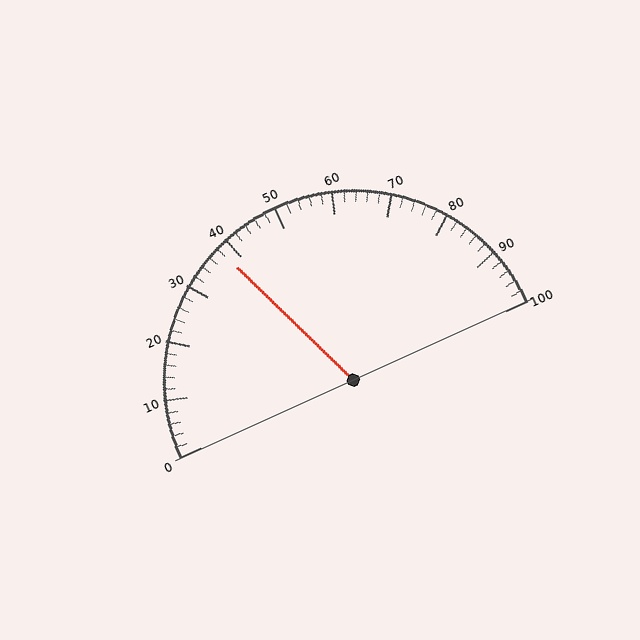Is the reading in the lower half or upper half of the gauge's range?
The reading is in the lower half of the range (0 to 100).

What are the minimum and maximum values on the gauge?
The gauge ranges from 0 to 100.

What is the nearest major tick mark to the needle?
The nearest major tick mark is 40.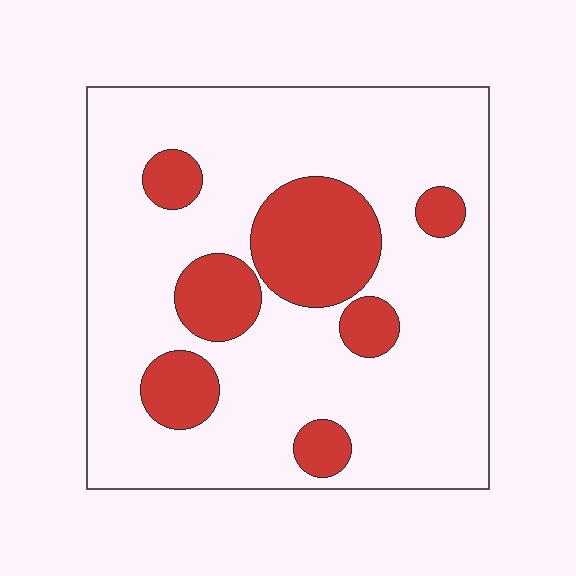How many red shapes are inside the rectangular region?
7.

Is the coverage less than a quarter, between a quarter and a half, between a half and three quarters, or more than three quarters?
Less than a quarter.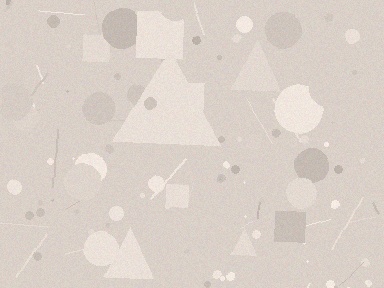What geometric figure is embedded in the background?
A triangle is embedded in the background.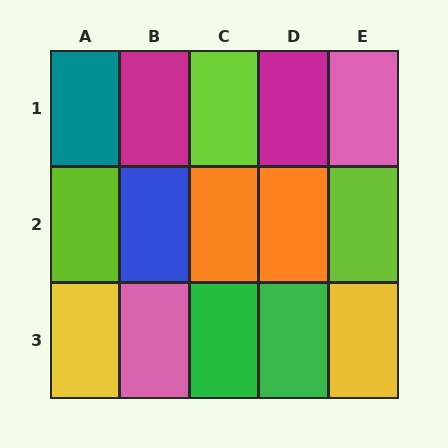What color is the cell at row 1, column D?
Magenta.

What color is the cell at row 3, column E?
Yellow.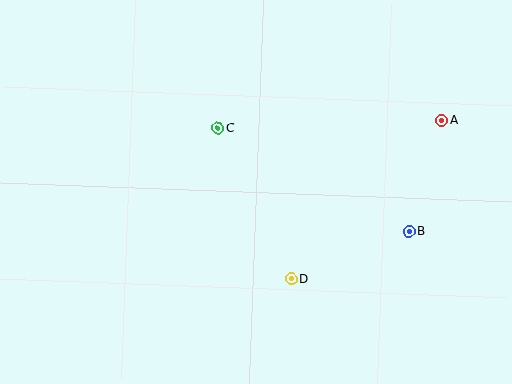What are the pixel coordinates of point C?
Point C is at (218, 128).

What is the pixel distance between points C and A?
The distance between C and A is 224 pixels.